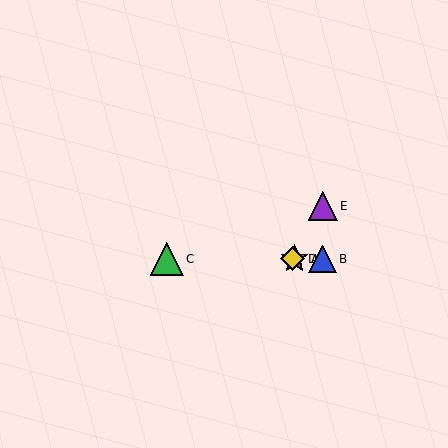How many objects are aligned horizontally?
4 objects (A, B, C, D) are aligned horizontally.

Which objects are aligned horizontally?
Objects A, B, C, D are aligned horizontally.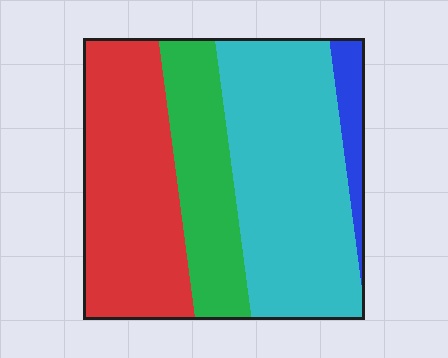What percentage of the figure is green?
Green takes up about one fifth (1/5) of the figure.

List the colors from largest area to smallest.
From largest to smallest: cyan, red, green, blue.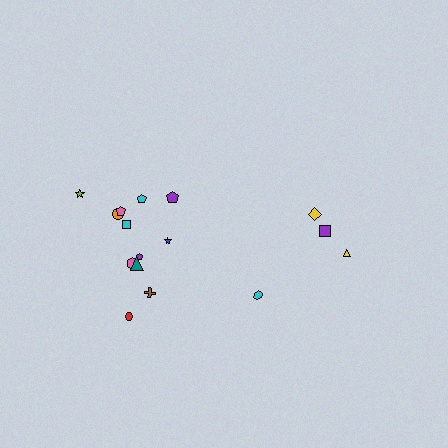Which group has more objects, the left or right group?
The left group.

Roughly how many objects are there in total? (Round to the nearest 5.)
Roughly 15 objects in total.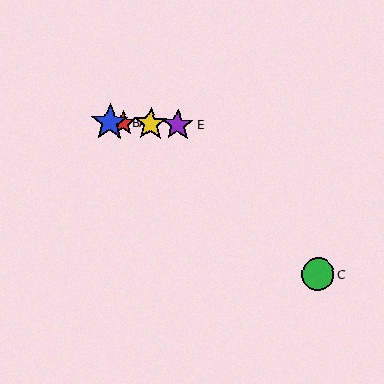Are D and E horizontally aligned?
Yes, both are at y≈124.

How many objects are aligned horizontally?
4 objects (A, B, D, E) are aligned horizontally.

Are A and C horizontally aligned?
No, A is at y≈123 and C is at y≈274.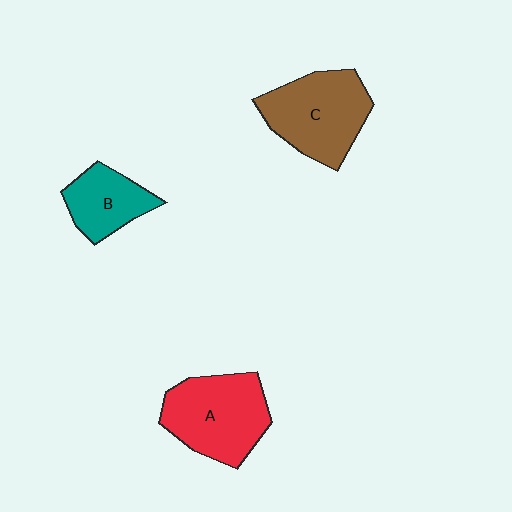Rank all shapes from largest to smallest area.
From largest to smallest: A (red), C (brown), B (teal).